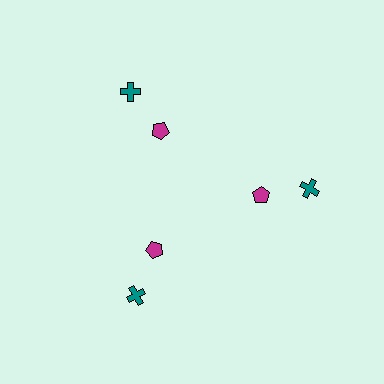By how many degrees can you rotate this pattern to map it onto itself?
The pattern maps onto itself every 120 degrees of rotation.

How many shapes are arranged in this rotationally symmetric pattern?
There are 6 shapes, arranged in 3 groups of 2.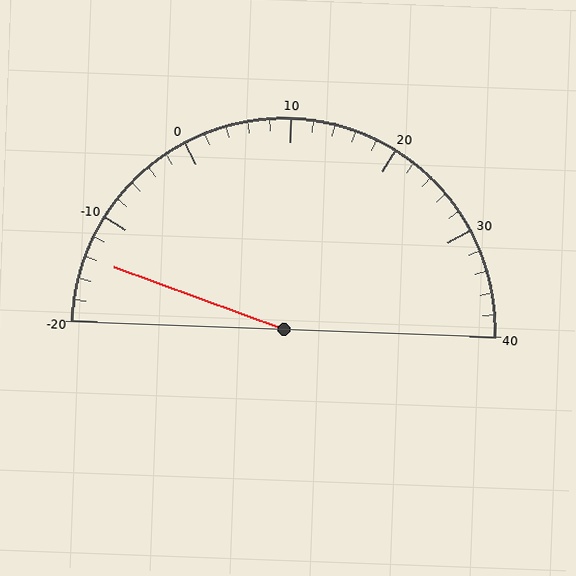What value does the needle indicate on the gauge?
The needle indicates approximately -14.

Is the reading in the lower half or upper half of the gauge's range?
The reading is in the lower half of the range (-20 to 40).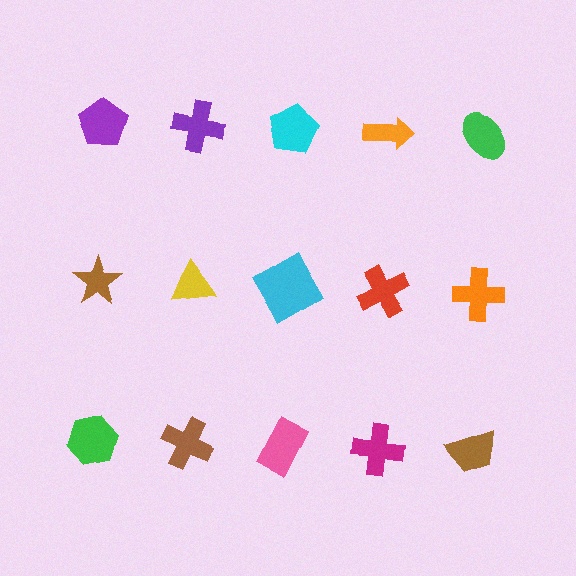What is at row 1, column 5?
A green ellipse.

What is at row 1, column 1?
A purple pentagon.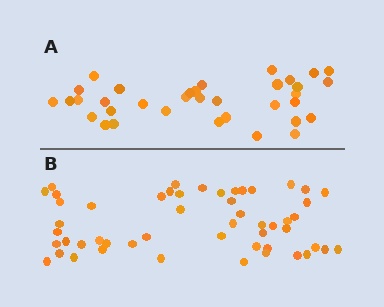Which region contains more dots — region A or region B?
Region B (the bottom region) has more dots.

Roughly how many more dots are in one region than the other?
Region B has approximately 15 more dots than region A.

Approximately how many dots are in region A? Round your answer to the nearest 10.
About 40 dots. (The exact count is 35, which rounds to 40.)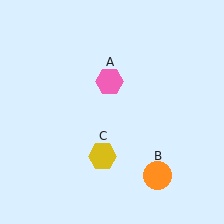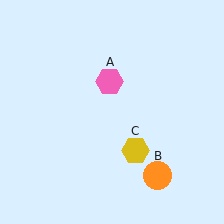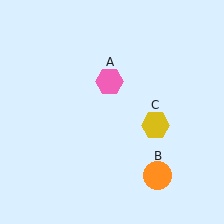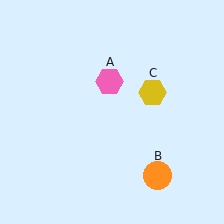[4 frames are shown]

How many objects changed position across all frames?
1 object changed position: yellow hexagon (object C).